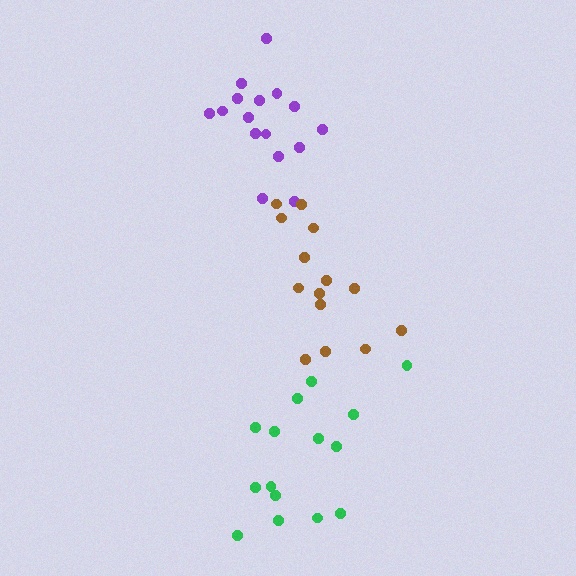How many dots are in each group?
Group 1: 15 dots, Group 2: 16 dots, Group 3: 14 dots (45 total).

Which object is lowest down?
The green cluster is bottommost.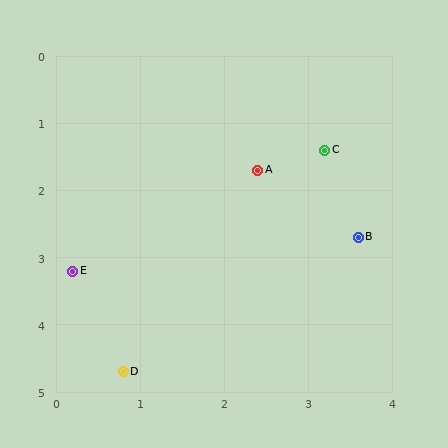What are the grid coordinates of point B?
Point B is at approximately (3.6, 2.7).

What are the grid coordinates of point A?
Point A is at approximately (2.4, 1.7).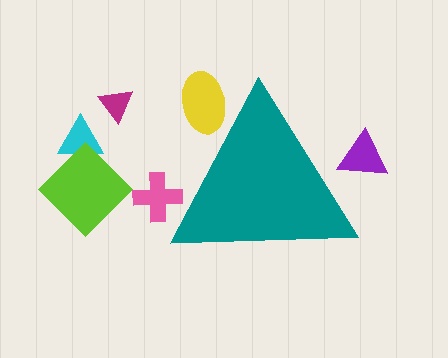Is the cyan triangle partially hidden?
No, the cyan triangle is fully visible.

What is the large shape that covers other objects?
A teal triangle.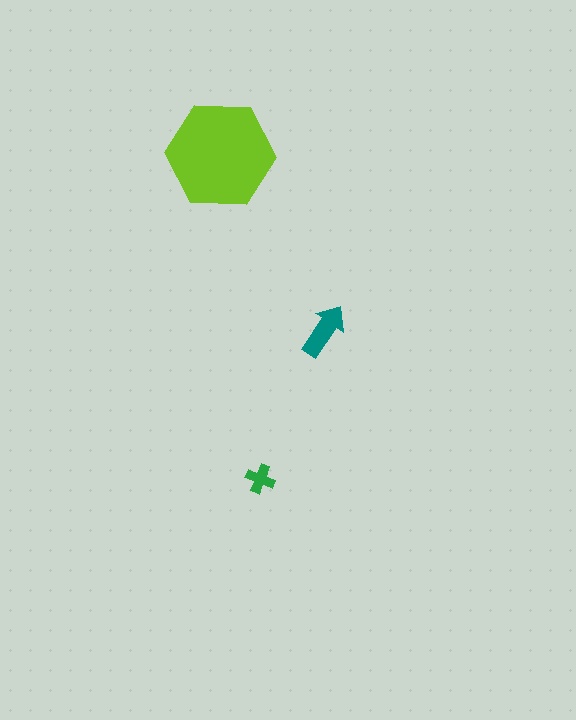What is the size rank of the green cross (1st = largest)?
3rd.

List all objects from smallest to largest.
The green cross, the teal arrow, the lime hexagon.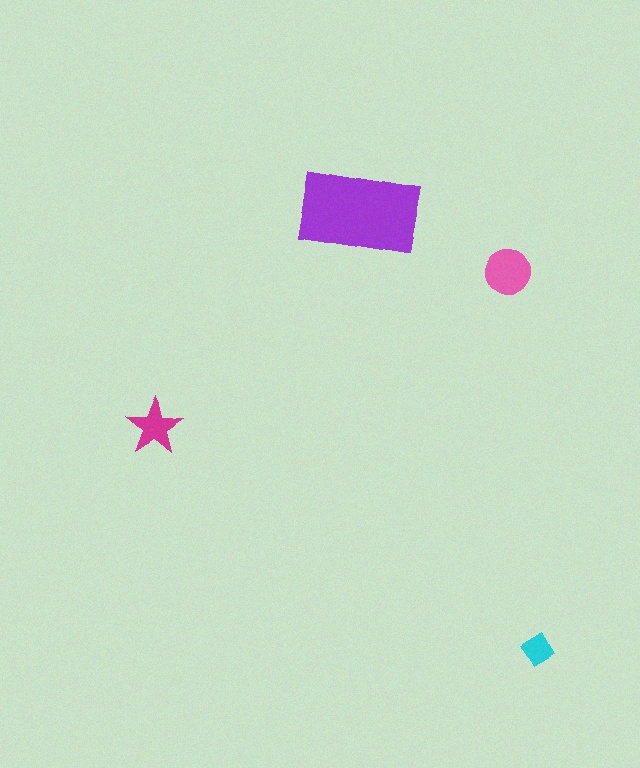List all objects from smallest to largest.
The cyan diamond, the magenta star, the pink circle, the purple rectangle.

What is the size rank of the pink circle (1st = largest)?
2nd.